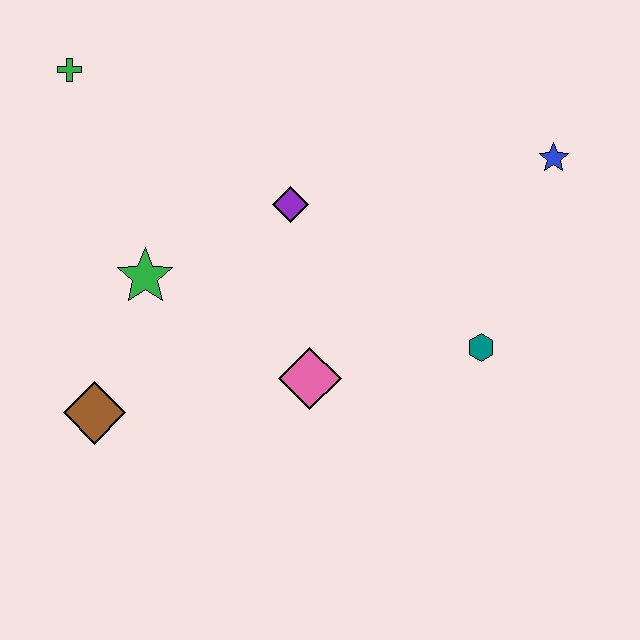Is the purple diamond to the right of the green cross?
Yes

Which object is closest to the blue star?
The teal hexagon is closest to the blue star.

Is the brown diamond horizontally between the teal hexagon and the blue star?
No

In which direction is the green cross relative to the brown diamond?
The green cross is above the brown diamond.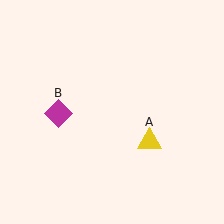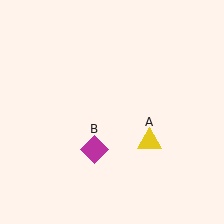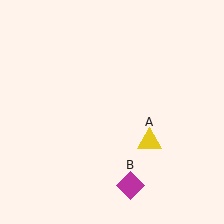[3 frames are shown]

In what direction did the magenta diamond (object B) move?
The magenta diamond (object B) moved down and to the right.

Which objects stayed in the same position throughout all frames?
Yellow triangle (object A) remained stationary.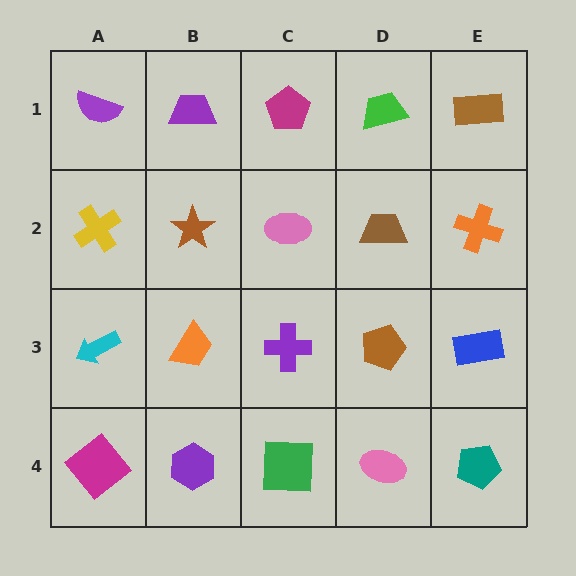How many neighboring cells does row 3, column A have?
3.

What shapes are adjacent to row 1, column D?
A brown trapezoid (row 2, column D), a magenta pentagon (row 1, column C), a brown rectangle (row 1, column E).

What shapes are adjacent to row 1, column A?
A yellow cross (row 2, column A), a purple trapezoid (row 1, column B).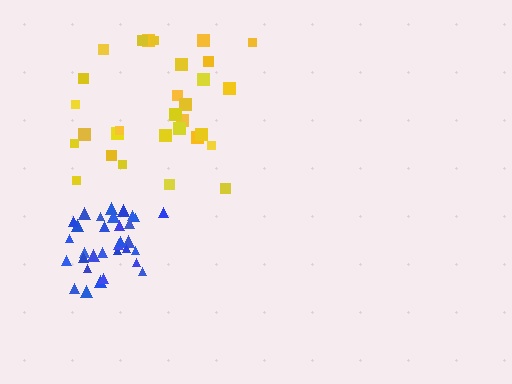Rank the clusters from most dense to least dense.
blue, yellow.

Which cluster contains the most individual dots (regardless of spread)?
Blue (32).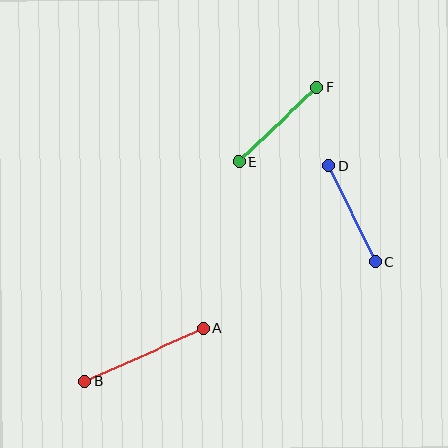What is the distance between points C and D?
The distance is approximately 106 pixels.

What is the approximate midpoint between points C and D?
The midpoint is at approximately (352, 214) pixels.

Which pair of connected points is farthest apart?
Points A and B are farthest apart.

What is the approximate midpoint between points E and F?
The midpoint is at approximately (278, 124) pixels.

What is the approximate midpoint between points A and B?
The midpoint is at approximately (144, 355) pixels.